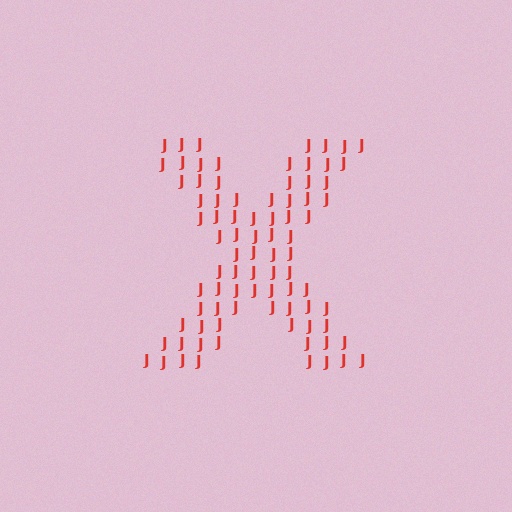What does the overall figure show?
The overall figure shows the letter X.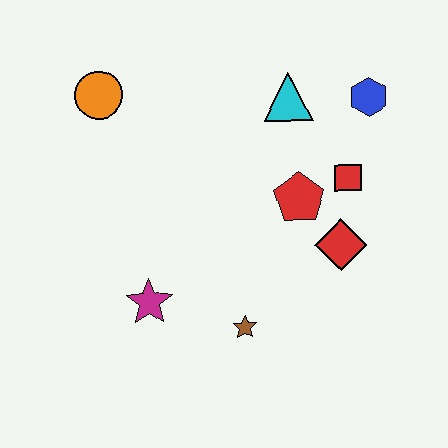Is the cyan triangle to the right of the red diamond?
No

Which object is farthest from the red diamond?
The orange circle is farthest from the red diamond.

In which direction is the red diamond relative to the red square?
The red diamond is below the red square.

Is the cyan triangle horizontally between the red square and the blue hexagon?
No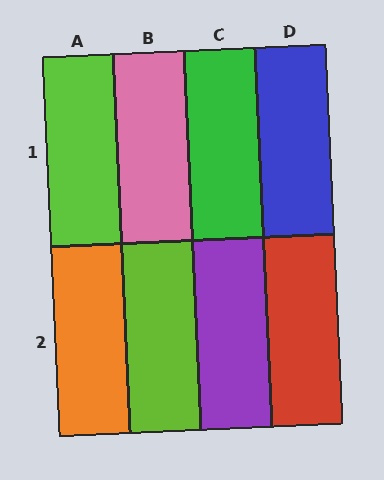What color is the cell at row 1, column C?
Green.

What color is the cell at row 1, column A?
Lime.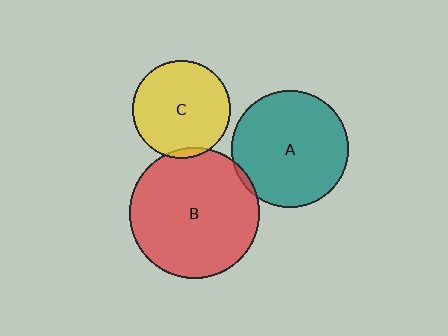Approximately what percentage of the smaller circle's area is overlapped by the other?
Approximately 5%.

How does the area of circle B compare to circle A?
Approximately 1.2 times.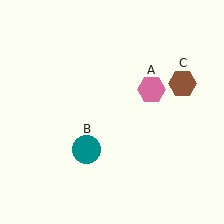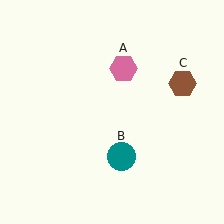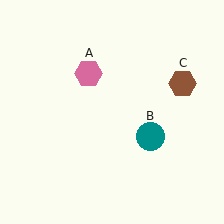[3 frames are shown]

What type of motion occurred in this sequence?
The pink hexagon (object A), teal circle (object B) rotated counterclockwise around the center of the scene.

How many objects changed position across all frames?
2 objects changed position: pink hexagon (object A), teal circle (object B).